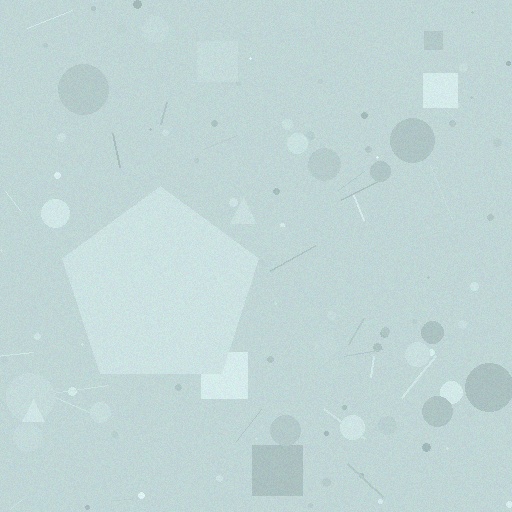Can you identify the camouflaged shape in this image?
The camouflaged shape is a pentagon.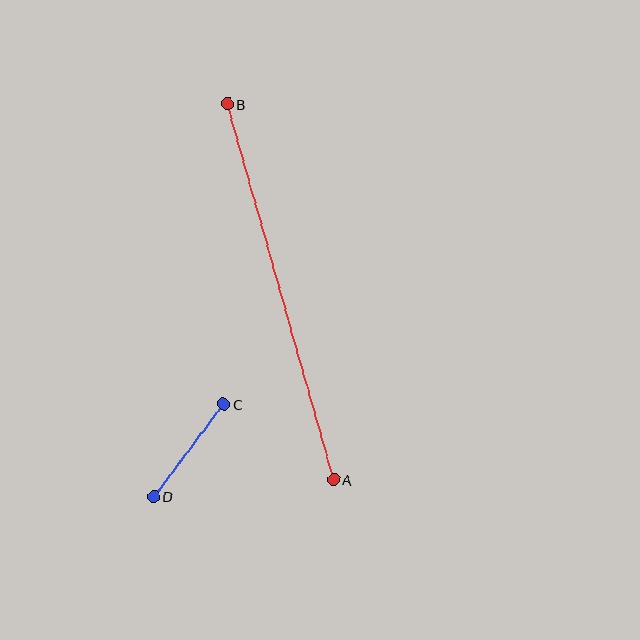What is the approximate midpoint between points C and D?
The midpoint is at approximately (189, 451) pixels.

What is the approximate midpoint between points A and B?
The midpoint is at approximately (281, 292) pixels.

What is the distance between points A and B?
The distance is approximately 390 pixels.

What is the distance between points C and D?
The distance is approximately 116 pixels.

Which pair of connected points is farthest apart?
Points A and B are farthest apart.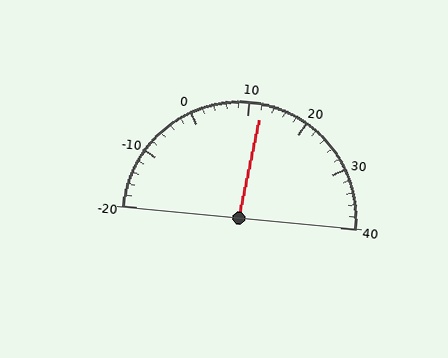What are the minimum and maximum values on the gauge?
The gauge ranges from -20 to 40.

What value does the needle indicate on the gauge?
The needle indicates approximately 12.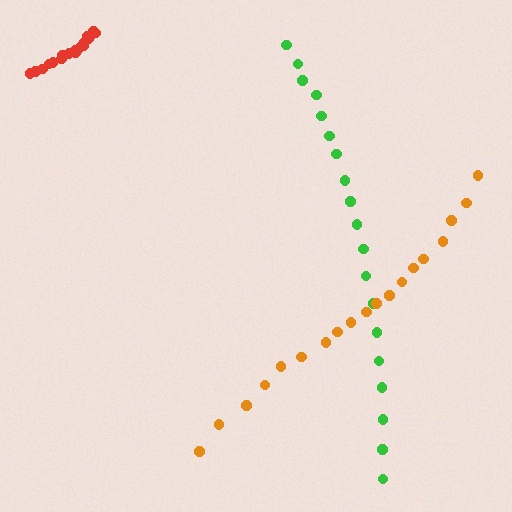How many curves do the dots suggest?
There are 3 distinct paths.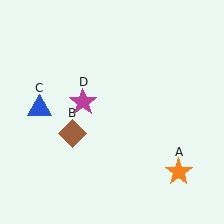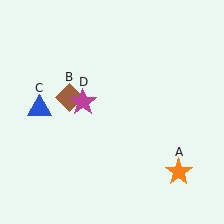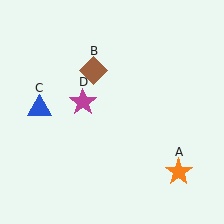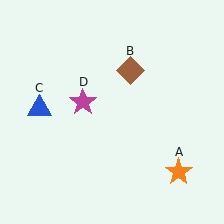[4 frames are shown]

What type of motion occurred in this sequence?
The brown diamond (object B) rotated clockwise around the center of the scene.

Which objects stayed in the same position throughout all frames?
Orange star (object A) and blue triangle (object C) and magenta star (object D) remained stationary.